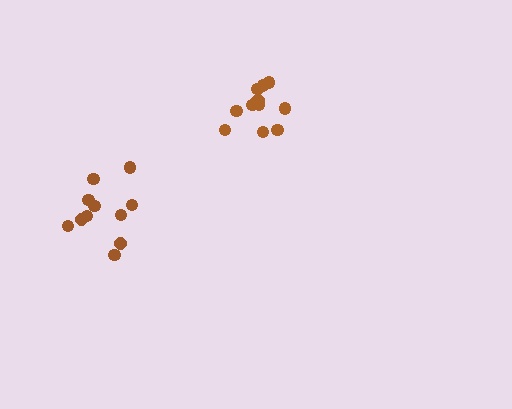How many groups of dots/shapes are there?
There are 2 groups.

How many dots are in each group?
Group 1: 11 dots, Group 2: 12 dots (23 total).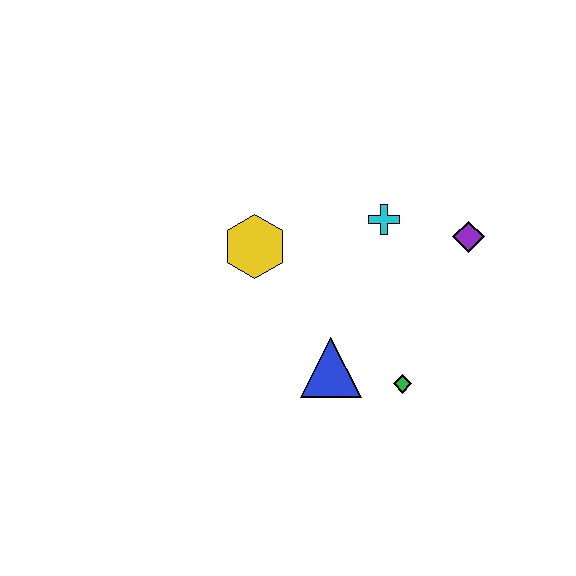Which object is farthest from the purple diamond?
The yellow hexagon is farthest from the purple diamond.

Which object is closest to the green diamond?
The blue triangle is closest to the green diamond.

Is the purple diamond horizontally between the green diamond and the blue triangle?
No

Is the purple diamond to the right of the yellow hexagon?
Yes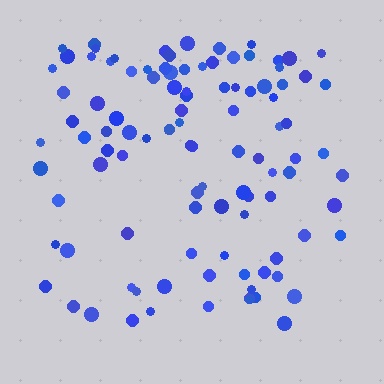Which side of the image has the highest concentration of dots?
The top.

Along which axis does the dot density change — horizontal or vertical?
Vertical.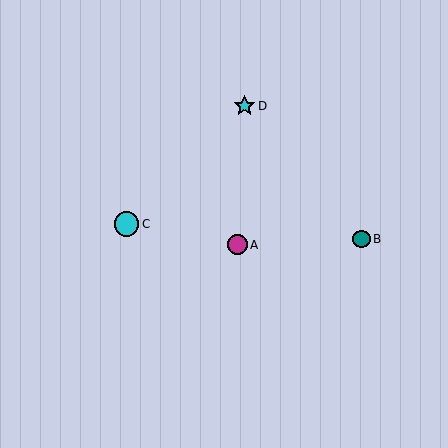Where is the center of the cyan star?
The center of the cyan star is at (245, 106).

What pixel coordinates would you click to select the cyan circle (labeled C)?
Click at (126, 224) to select the cyan circle C.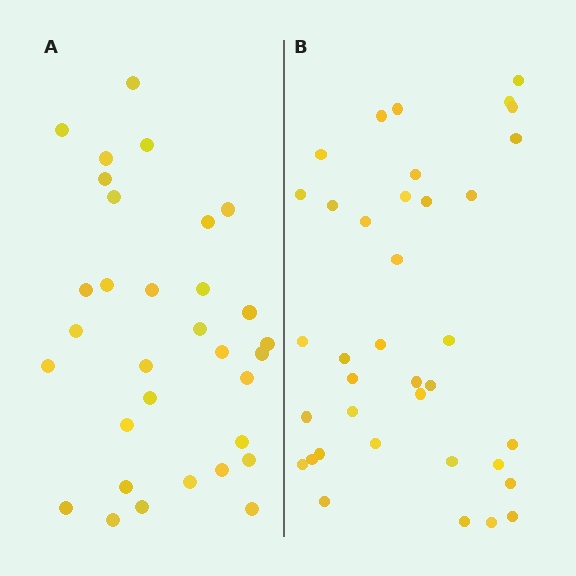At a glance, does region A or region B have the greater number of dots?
Region B (the right region) has more dots.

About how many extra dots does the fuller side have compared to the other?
Region B has about 5 more dots than region A.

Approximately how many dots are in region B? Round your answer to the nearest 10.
About 40 dots. (The exact count is 37, which rounds to 40.)